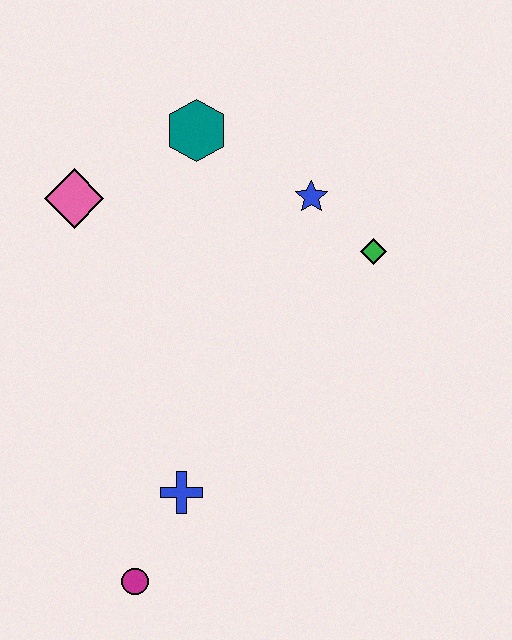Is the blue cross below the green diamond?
Yes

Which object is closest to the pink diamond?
The teal hexagon is closest to the pink diamond.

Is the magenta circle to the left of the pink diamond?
No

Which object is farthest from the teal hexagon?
The magenta circle is farthest from the teal hexagon.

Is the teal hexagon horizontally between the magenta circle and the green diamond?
Yes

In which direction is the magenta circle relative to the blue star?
The magenta circle is below the blue star.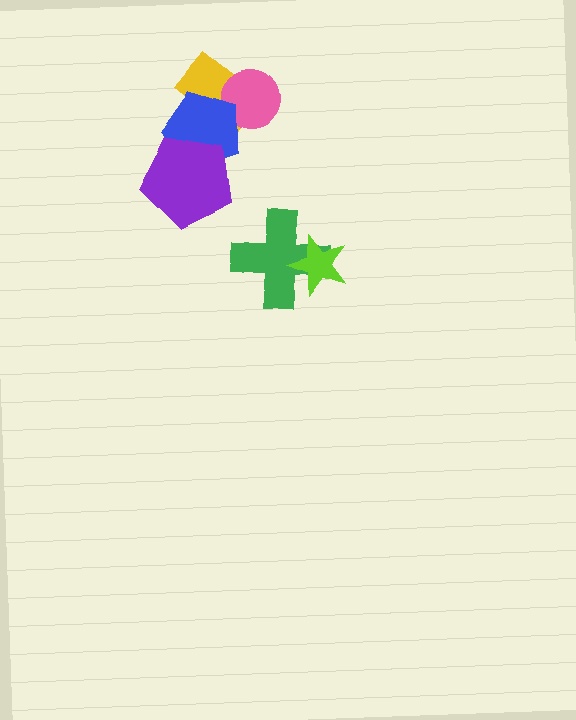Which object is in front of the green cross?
The lime star is in front of the green cross.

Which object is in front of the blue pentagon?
The purple pentagon is in front of the blue pentagon.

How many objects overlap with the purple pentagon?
1 object overlaps with the purple pentagon.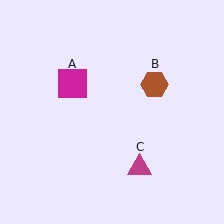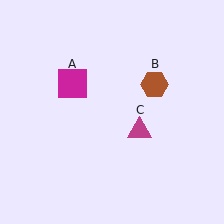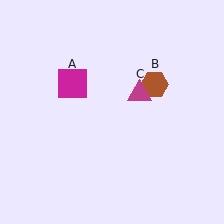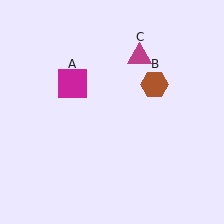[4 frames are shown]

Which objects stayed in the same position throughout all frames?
Magenta square (object A) and brown hexagon (object B) remained stationary.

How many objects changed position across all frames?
1 object changed position: magenta triangle (object C).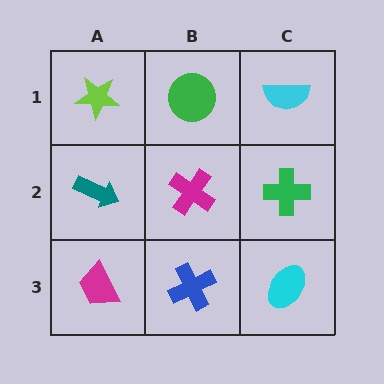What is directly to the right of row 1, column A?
A green circle.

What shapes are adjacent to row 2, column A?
A lime star (row 1, column A), a magenta trapezoid (row 3, column A), a magenta cross (row 2, column B).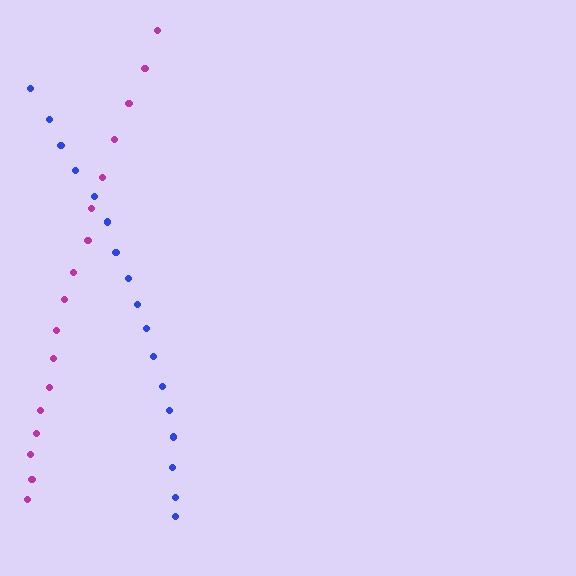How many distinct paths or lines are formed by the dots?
There are 2 distinct paths.